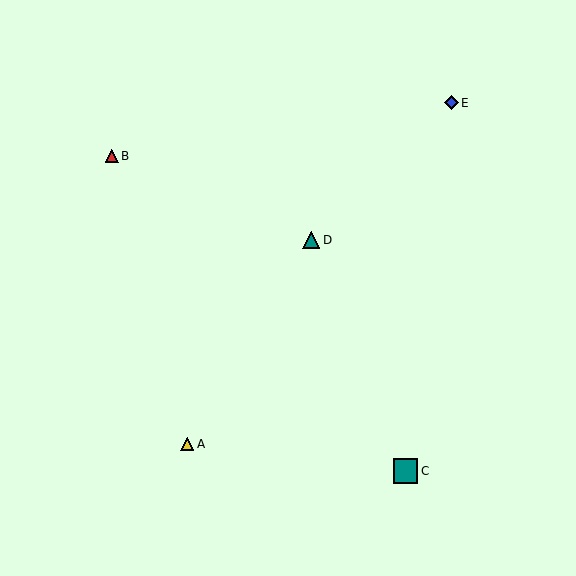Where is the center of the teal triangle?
The center of the teal triangle is at (311, 240).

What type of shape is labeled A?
Shape A is a yellow triangle.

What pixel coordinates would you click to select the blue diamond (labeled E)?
Click at (451, 103) to select the blue diamond E.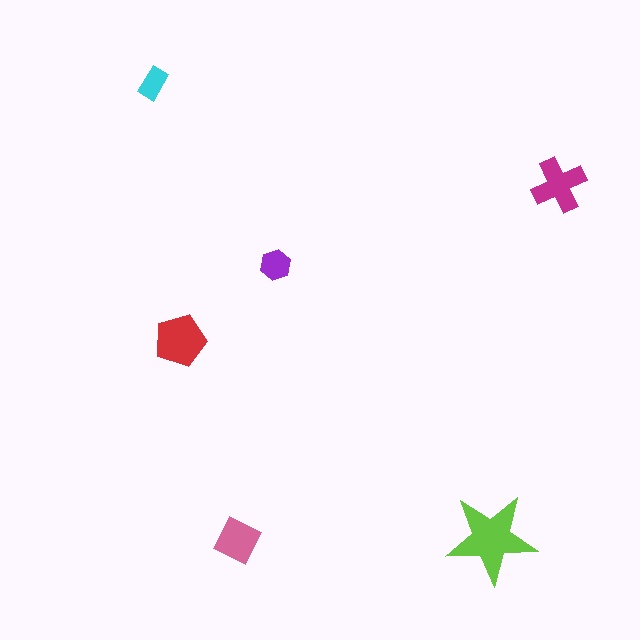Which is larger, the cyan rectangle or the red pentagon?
The red pentagon.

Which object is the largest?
The lime star.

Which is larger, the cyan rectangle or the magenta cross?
The magenta cross.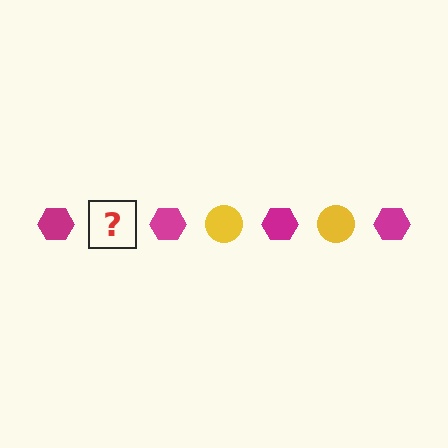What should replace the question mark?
The question mark should be replaced with a yellow circle.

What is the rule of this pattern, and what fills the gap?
The rule is that the pattern alternates between magenta hexagon and yellow circle. The gap should be filled with a yellow circle.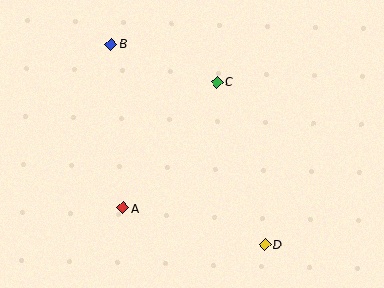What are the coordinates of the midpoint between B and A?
The midpoint between B and A is at (117, 126).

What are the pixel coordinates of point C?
Point C is at (217, 82).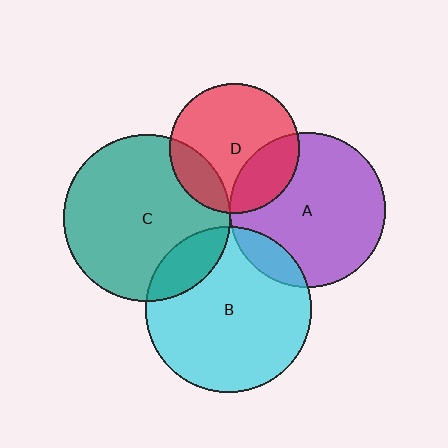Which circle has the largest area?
Circle C (teal).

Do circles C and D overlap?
Yes.